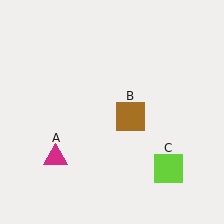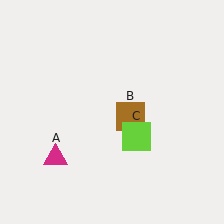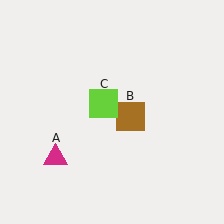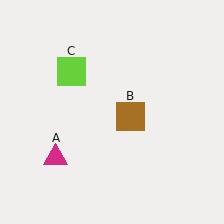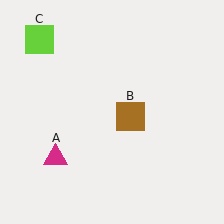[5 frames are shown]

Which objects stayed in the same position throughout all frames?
Magenta triangle (object A) and brown square (object B) remained stationary.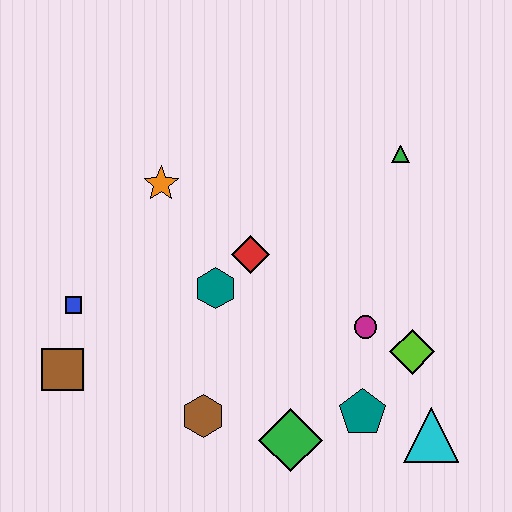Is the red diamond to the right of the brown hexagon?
Yes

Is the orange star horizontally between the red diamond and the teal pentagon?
No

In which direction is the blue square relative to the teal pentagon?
The blue square is to the left of the teal pentagon.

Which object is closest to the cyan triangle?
The teal pentagon is closest to the cyan triangle.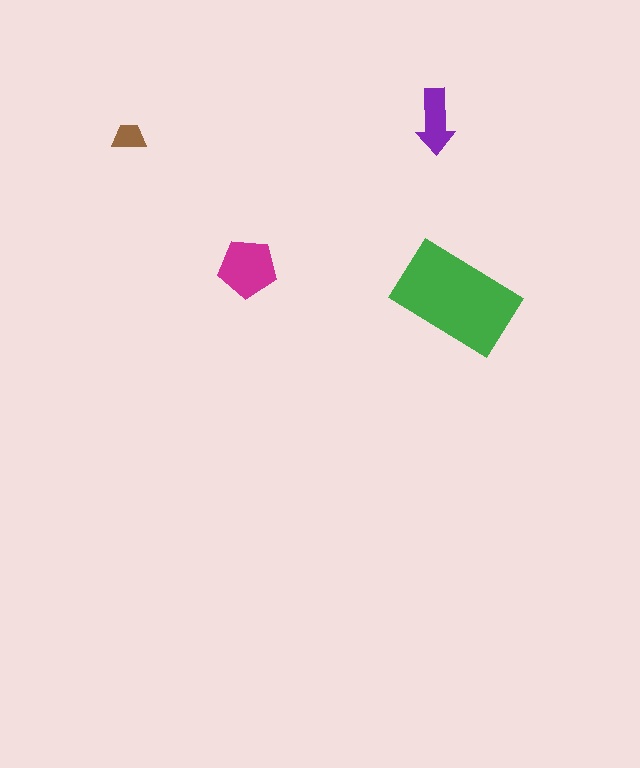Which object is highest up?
The purple arrow is topmost.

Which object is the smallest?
The brown trapezoid.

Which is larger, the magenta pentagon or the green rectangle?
The green rectangle.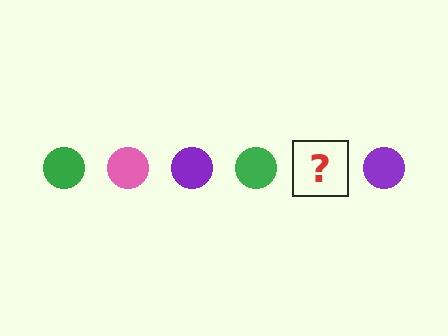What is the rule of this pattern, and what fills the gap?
The rule is that the pattern cycles through green, pink, purple circles. The gap should be filled with a pink circle.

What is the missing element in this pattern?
The missing element is a pink circle.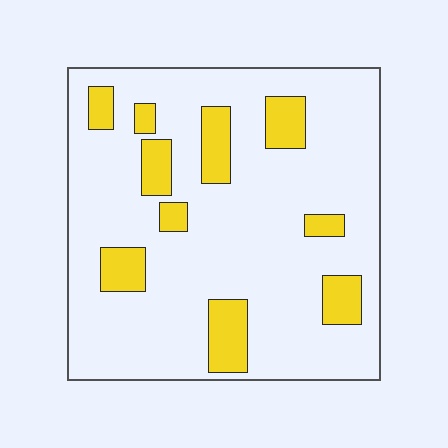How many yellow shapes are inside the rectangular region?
10.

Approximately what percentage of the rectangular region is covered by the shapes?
Approximately 15%.